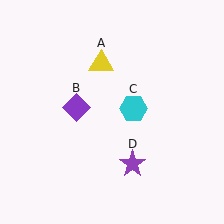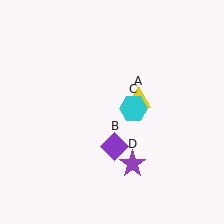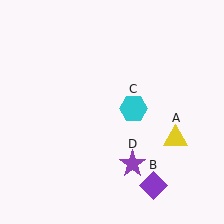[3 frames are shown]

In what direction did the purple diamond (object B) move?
The purple diamond (object B) moved down and to the right.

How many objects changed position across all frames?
2 objects changed position: yellow triangle (object A), purple diamond (object B).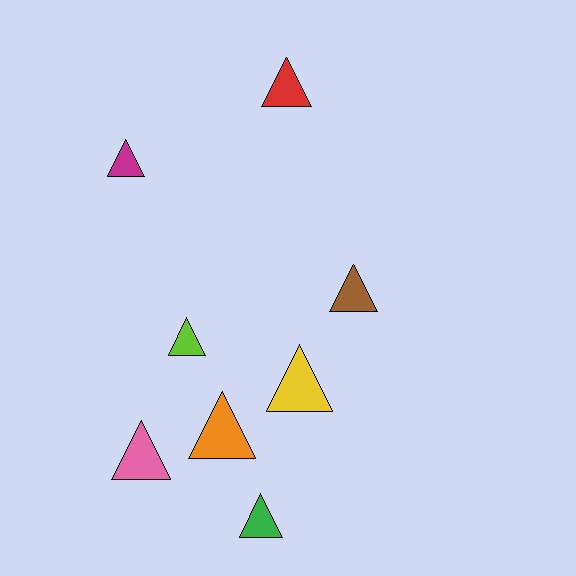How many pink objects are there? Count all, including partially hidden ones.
There is 1 pink object.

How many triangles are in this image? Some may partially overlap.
There are 8 triangles.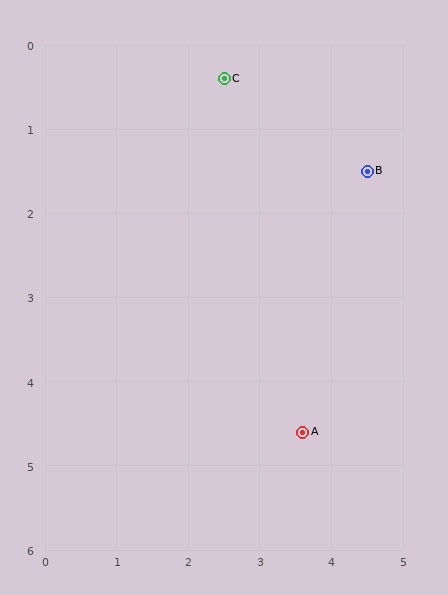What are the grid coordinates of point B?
Point B is at approximately (4.5, 1.5).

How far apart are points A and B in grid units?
Points A and B are about 3.2 grid units apart.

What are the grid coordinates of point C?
Point C is at approximately (2.5, 0.4).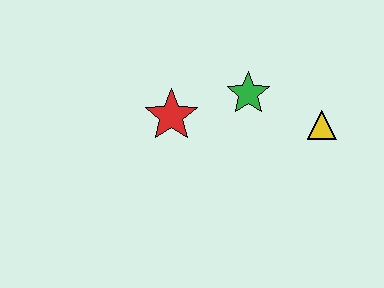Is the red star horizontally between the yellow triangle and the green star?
No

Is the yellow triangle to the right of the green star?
Yes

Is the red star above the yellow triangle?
Yes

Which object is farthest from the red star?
The yellow triangle is farthest from the red star.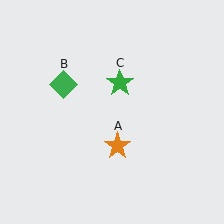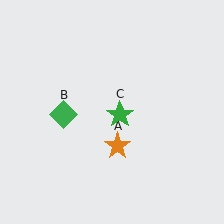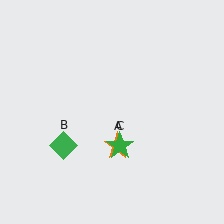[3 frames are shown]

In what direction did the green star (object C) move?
The green star (object C) moved down.